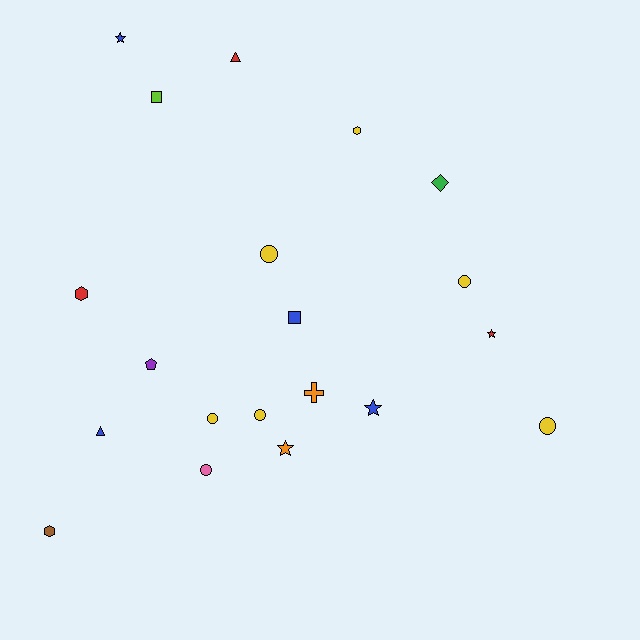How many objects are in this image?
There are 20 objects.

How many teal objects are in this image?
There are no teal objects.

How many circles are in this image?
There are 6 circles.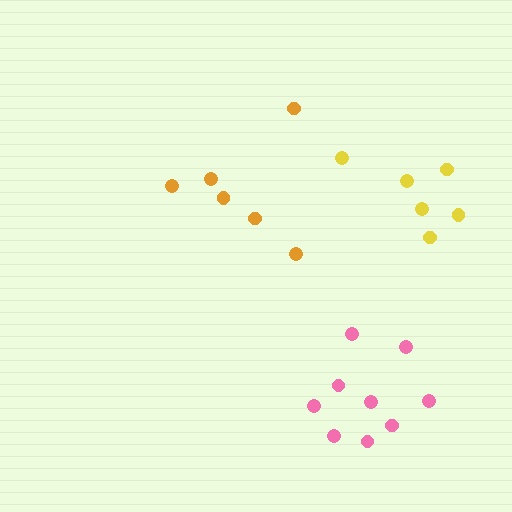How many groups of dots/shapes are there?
There are 3 groups.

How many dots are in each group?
Group 1: 6 dots, Group 2: 9 dots, Group 3: 6 dots (21 total).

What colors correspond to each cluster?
The clusters are colored: orange, pink, yellow.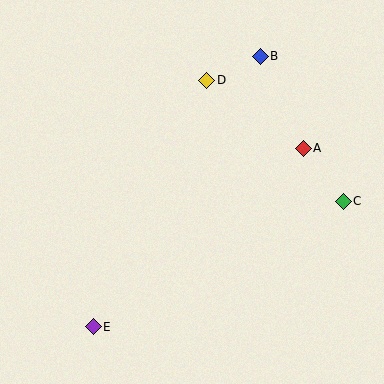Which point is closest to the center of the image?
Point D at (207, 80) is closest to the center.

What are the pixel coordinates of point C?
Point C is at (343, 201).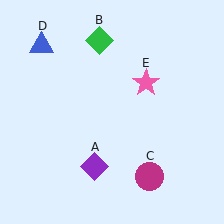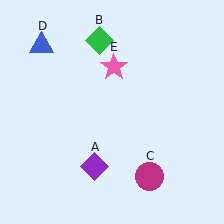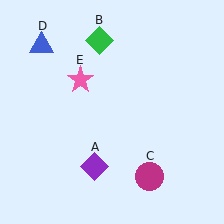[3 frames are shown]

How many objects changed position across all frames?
1 object changed position: pink star (object E).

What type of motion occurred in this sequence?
The pink star (object E) rotated counterclockwise around the center of the scene.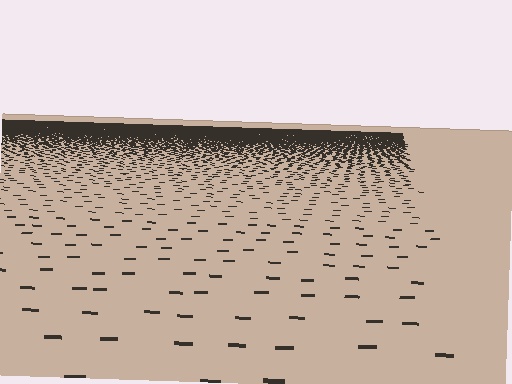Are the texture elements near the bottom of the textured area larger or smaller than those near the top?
Larger. Near the bottom, elements are closer to the viewer and appear at a bigger on-screen size.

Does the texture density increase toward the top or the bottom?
Density increases toward the top.